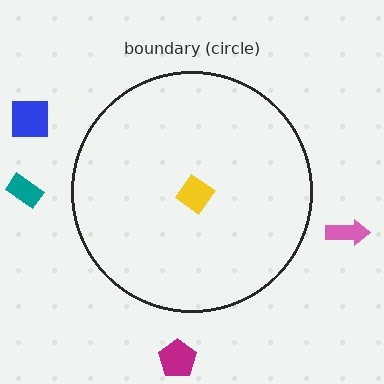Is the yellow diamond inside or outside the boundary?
Inside.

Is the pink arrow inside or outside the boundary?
Outside.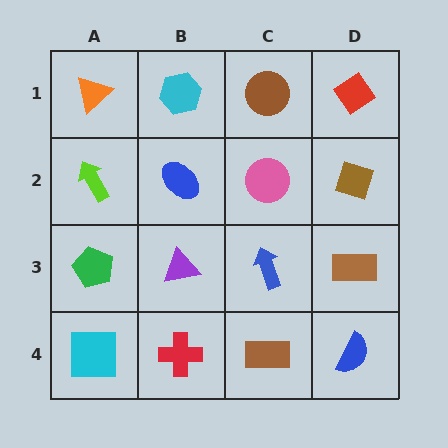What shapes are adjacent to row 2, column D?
A red diamond (row 1, column D), a brown rectangle (row 3, column D), a pink circle (row 2, column C).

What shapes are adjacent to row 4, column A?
A green pentagon (row 3, column A), a red cross (row 4, column B).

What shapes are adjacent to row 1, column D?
A brown diamond (row 2, column D), a brown circle (row 1, column C).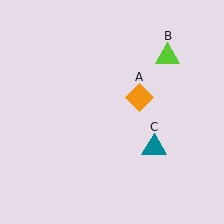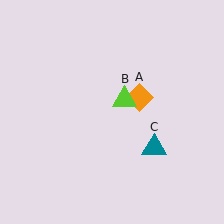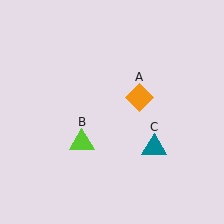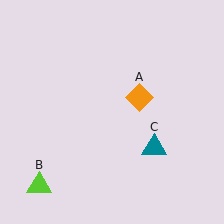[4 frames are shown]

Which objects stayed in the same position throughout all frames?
Orange diamond (object A) and teal triangle (object C) remained stationary.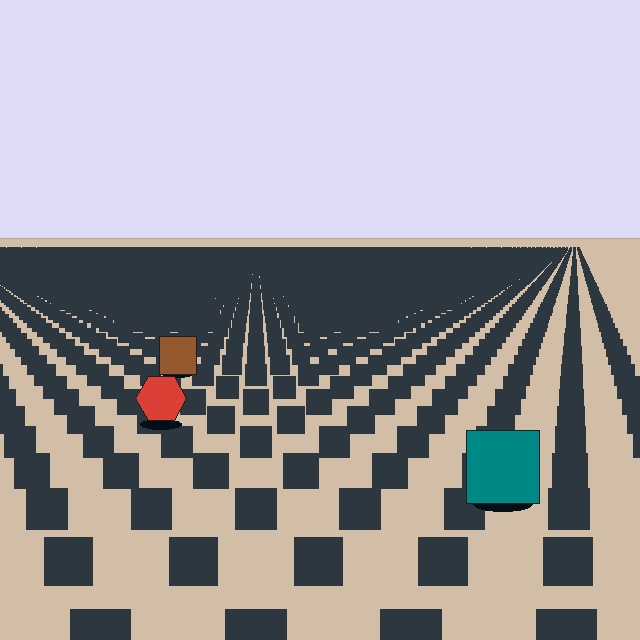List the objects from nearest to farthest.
From nearest to farthest: the teal square, the red hexagon, the brown square.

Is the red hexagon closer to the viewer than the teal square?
No. The teal square is closer — you can tell from the texture gradient: the ground texture is coarser near it.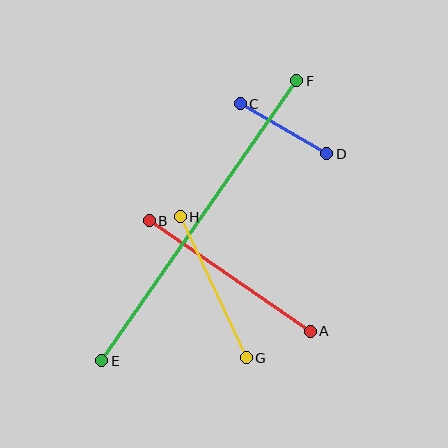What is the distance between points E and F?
The distance is approximately 341 pixels.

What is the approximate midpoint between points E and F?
The midpoint is at approximately (199, 221) pixels.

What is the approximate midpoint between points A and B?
The midpoint is at approximately (230, 276) pixels.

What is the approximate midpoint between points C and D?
The midpoint is at approximately (283, 129) pixels.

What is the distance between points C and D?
The distance is approximately 100 pixels.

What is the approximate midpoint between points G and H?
The midpoint is at approximately (213, 287) pixels.